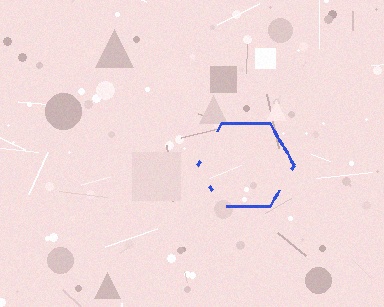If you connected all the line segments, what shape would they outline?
They would outline a hexagon.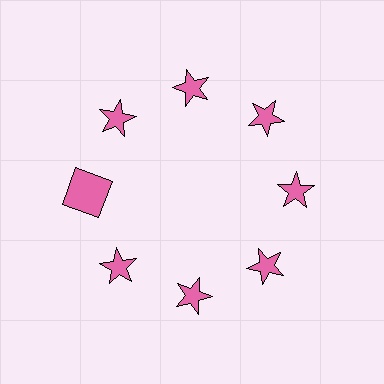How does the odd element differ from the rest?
It has a different shape: square instead of star.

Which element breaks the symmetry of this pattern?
The pink square at roughly the 9 o'clock position breaks the symmetry. All other shapes are pink stars.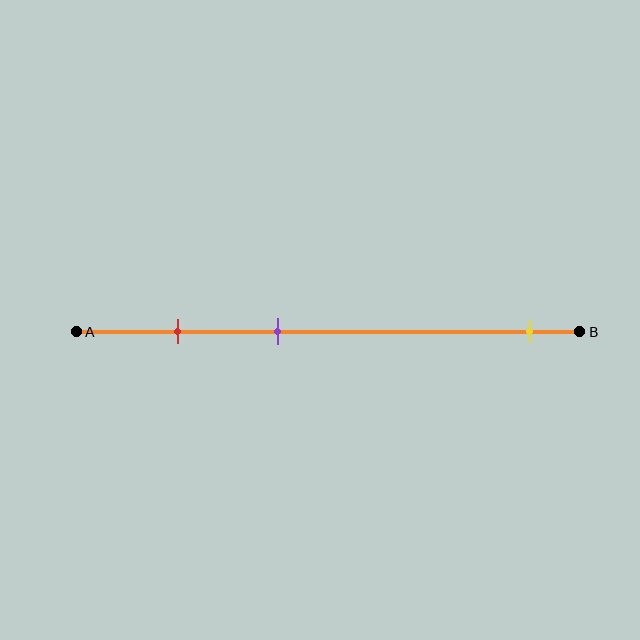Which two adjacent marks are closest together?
The red and purple marks are the closest adjacent pair.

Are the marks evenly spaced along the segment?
No, the marks are not evenly spaced.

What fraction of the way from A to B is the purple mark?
The purple mark is approximately 40% (0.4) of the way from A to B.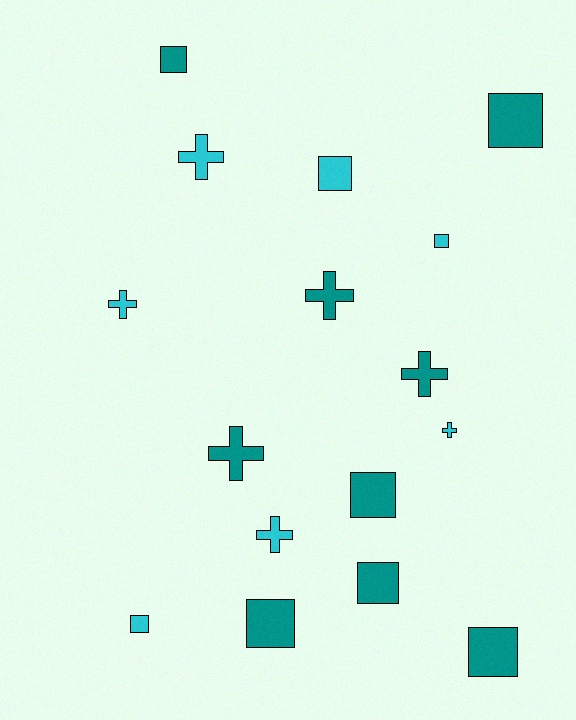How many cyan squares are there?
There are 3 cyan squares.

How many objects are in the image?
There are 16 objects.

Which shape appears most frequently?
Square, with 9 objects.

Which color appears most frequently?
Teal, with 9 objects.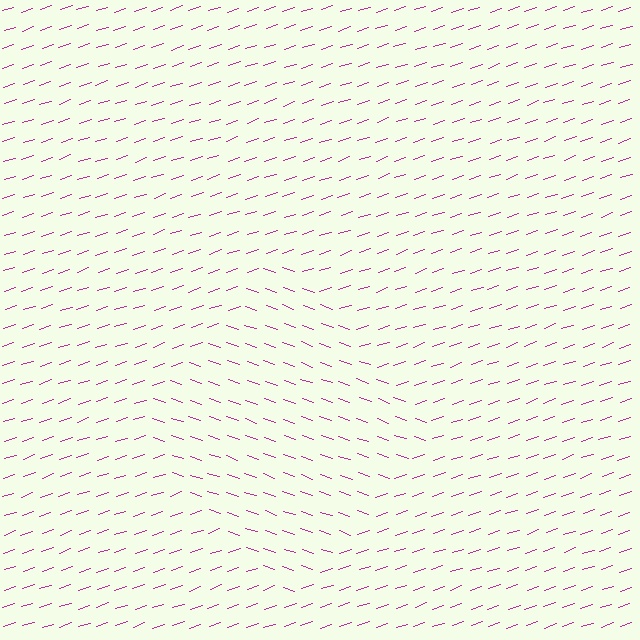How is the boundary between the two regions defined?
The boundary is defined purely by a change in line orientation (approximately 38 degrees difference). All lines are the same color and thickness.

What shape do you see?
I see a diamond.